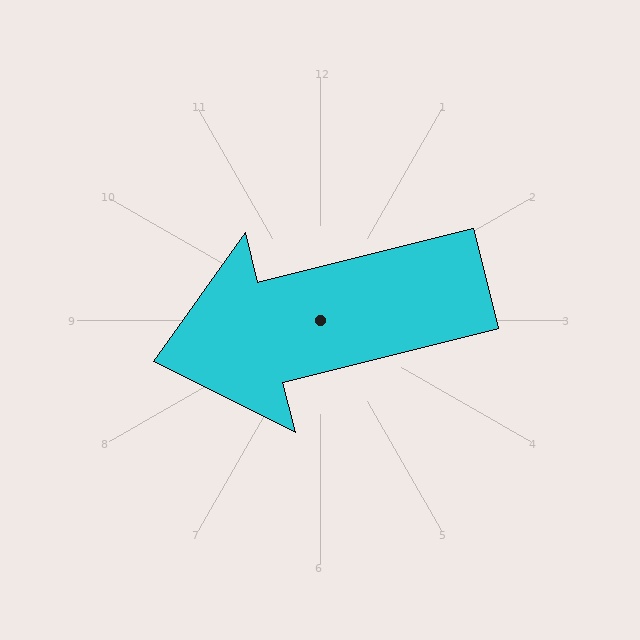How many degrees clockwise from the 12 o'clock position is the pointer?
Approximately 256 degrees.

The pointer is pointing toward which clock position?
Roughly 9 o'clock.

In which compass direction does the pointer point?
West.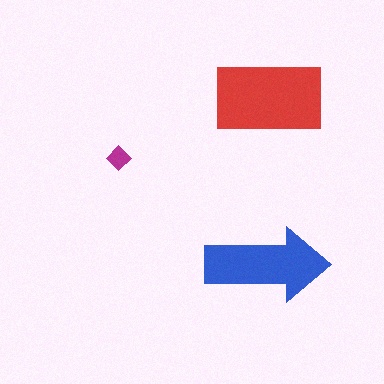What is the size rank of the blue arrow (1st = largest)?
2nd.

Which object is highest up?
The red rectangle is topmost.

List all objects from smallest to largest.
The magenta diamond, the blue arrow, the red rectangle.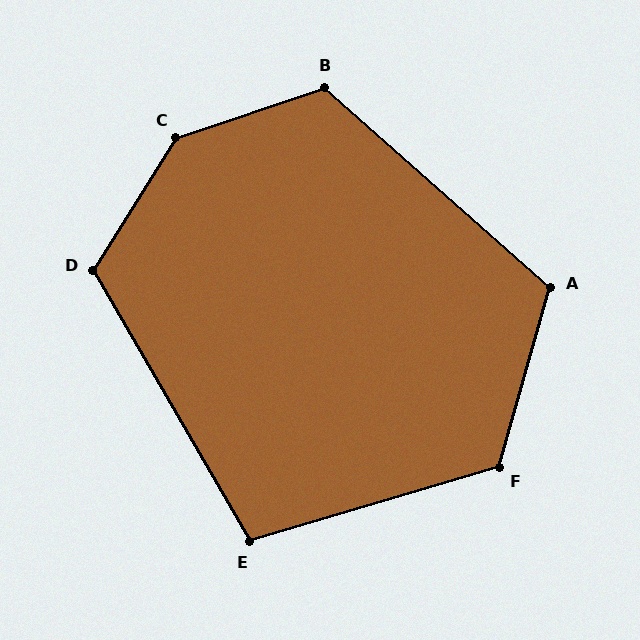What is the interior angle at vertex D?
Approximately 118 degrees (obtuse).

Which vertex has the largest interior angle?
C, at approximately 141 degrees.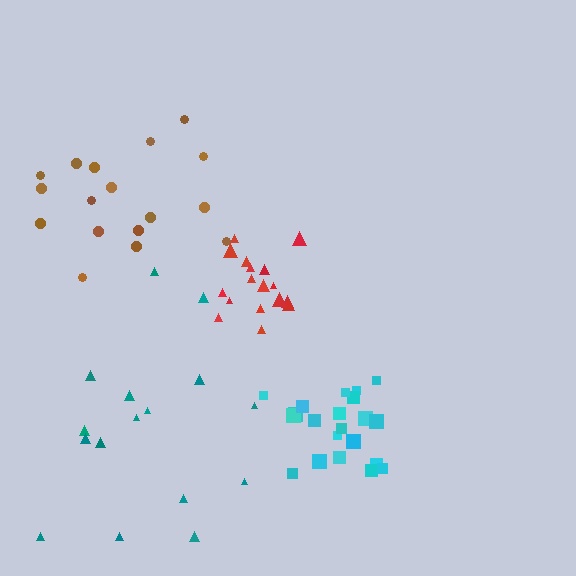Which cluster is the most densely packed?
Red.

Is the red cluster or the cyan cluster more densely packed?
Red.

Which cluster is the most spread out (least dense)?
Teal.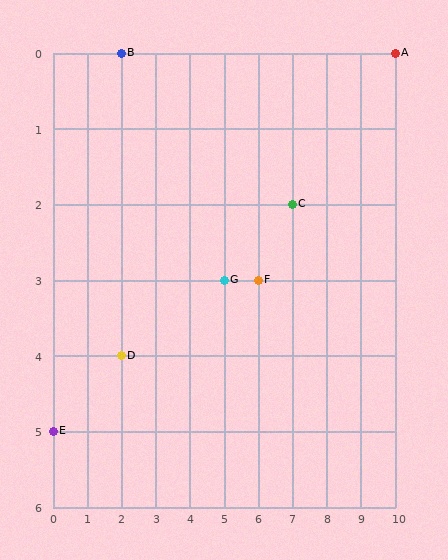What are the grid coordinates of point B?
Point B is at grid coordinates (2, 0).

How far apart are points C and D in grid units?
Points C and D are 5 columns and 2 rows apart (about 5.4 grid units diagonally).